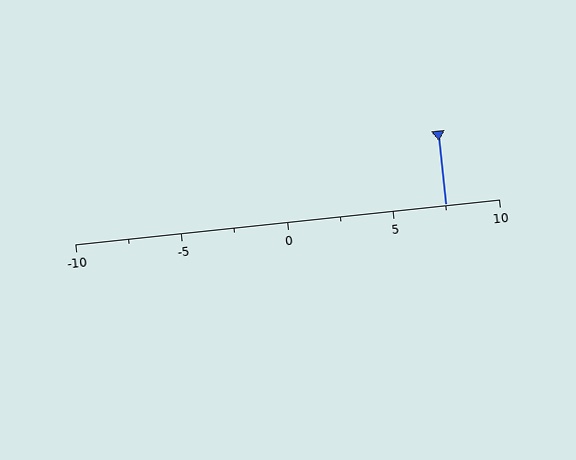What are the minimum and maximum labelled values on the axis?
The axis runs from -10 to 10.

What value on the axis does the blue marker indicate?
The marker indicates approximately 7.5.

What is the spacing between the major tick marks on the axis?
The major ticks are spaced 5 apart.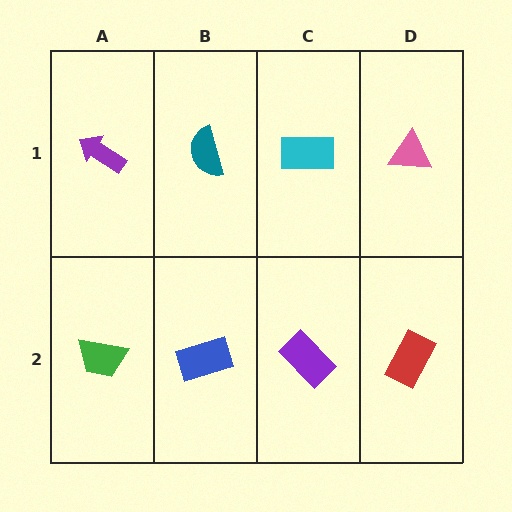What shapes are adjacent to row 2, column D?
A pink triangle (row 1, column D), a purple rectangle (row 2, column C).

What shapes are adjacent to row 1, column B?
A blue rectangle (row 2, column B), a purple arrow (row 1, column A), a cyan rectangle (row 1, column C).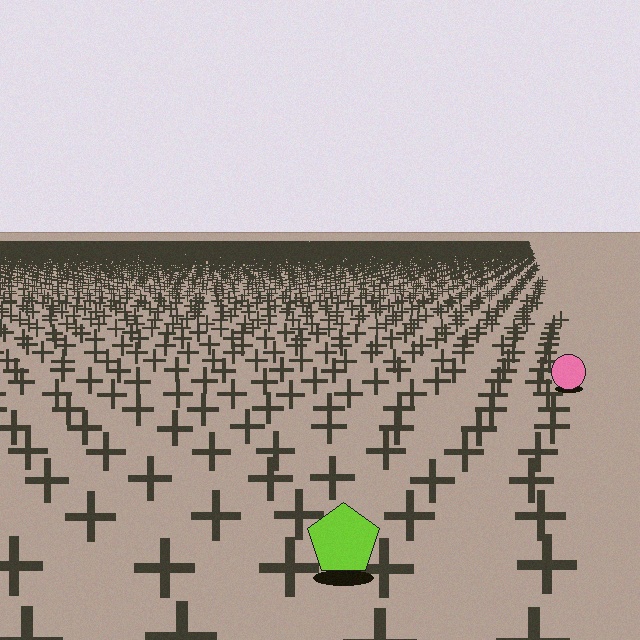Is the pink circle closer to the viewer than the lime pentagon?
No. The lime pentagon is closer — you can tell from the texture gradient: the ground texture is coarser near it.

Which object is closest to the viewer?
The lime pentagon is closest. The texture marks near it are larger and more spread out.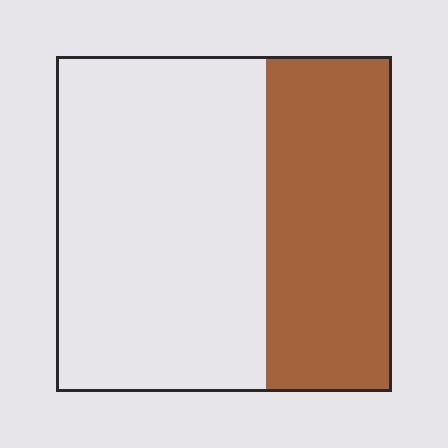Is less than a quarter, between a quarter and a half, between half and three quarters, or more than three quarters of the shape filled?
Between a quarter and a half.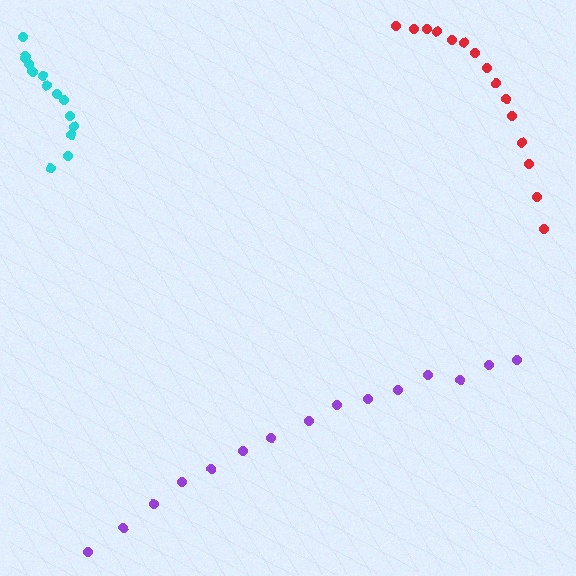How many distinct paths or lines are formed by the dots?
There are 3 distinct paths.